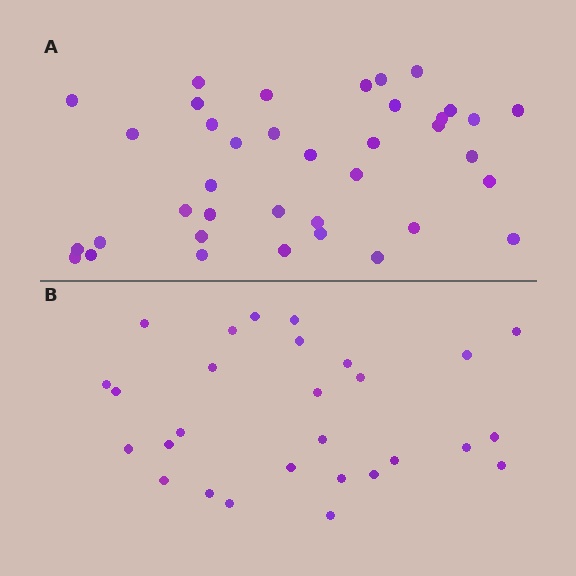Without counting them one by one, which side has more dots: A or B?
Region A (the top region) has more dots.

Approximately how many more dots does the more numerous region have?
Region A has roughly 10 or so more dots than region B.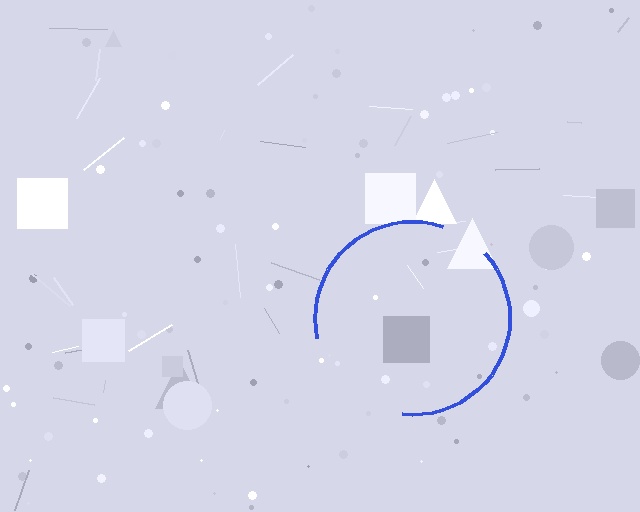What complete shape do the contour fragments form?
The contour fragments form a circle.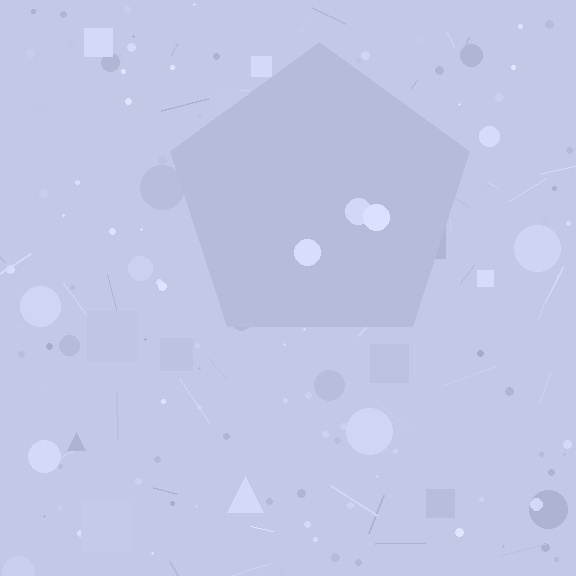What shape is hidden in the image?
A pentagon is hidden in the image.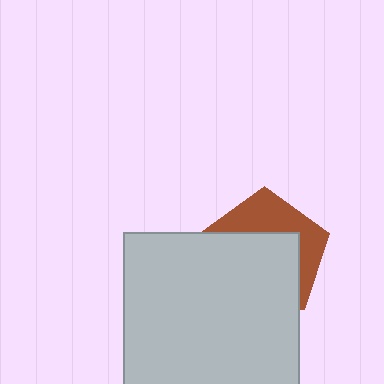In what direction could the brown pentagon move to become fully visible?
The brown pentagon could move up. That would shift it out from behind the light gray rectangle entirely.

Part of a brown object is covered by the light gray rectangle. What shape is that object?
It is a pentagon.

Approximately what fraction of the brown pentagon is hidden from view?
Roughly 62% of the brown pentagon is hidden behind the light gray rectangle.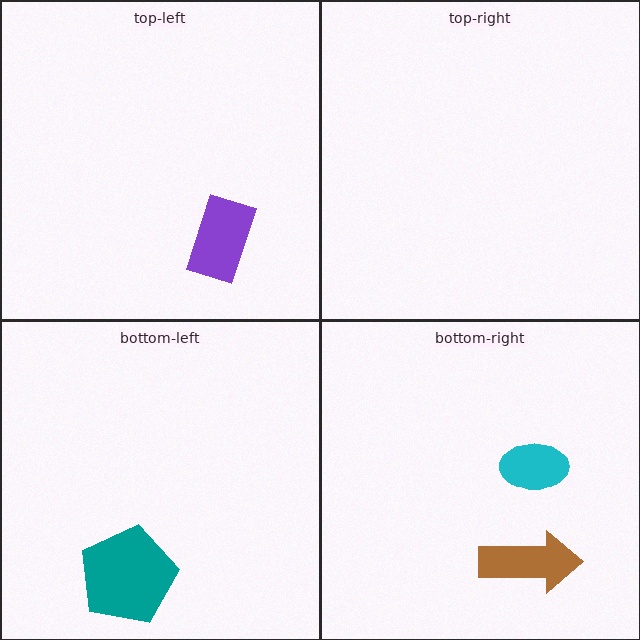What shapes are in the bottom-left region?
The teal pentagon.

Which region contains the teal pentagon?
The bottom-left region.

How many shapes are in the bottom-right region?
2.